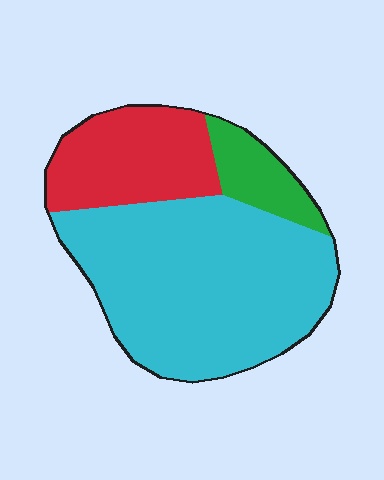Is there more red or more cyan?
Cyan.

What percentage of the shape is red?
Red takes up between a quarter and a half of the shape.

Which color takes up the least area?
Green, at roughly 10%.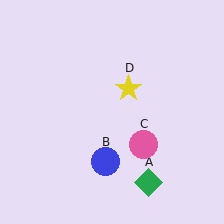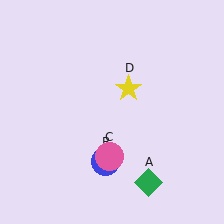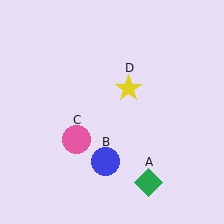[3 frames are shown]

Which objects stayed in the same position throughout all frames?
Green diamond (object A) and blue circle (object B) and yellow star (object D) remained stationary.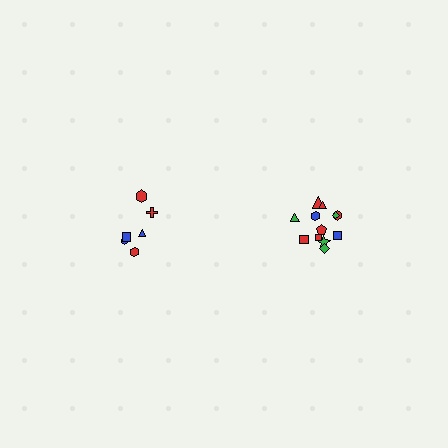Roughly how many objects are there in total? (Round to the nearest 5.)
Roughly 20 objects in total.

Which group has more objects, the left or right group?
The right group.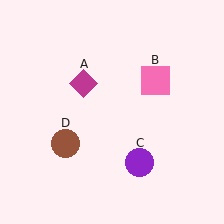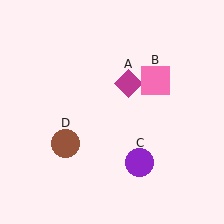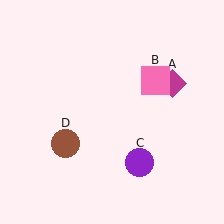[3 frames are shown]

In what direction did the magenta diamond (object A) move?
The magenta diamond (object A) moved right.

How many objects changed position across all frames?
1 object changed position: magenta diamond (object A).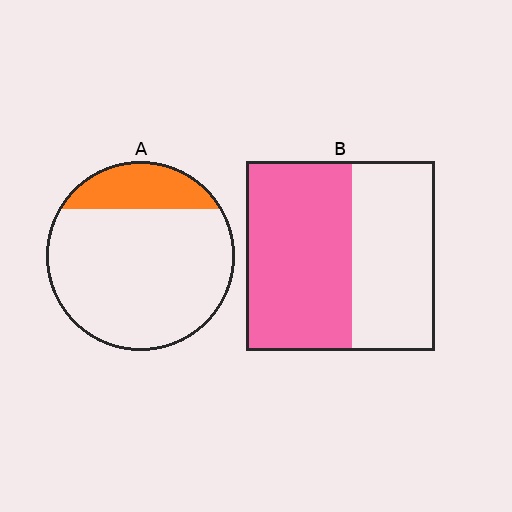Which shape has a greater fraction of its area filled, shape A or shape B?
Shape B.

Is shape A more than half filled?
No.